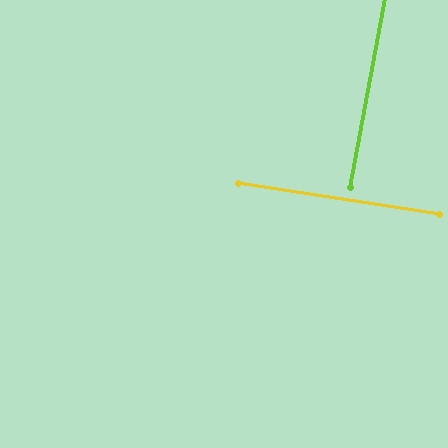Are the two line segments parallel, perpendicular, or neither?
Perpendicular — they meet at approximately 88°.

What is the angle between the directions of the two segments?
Approximately 88 degrees.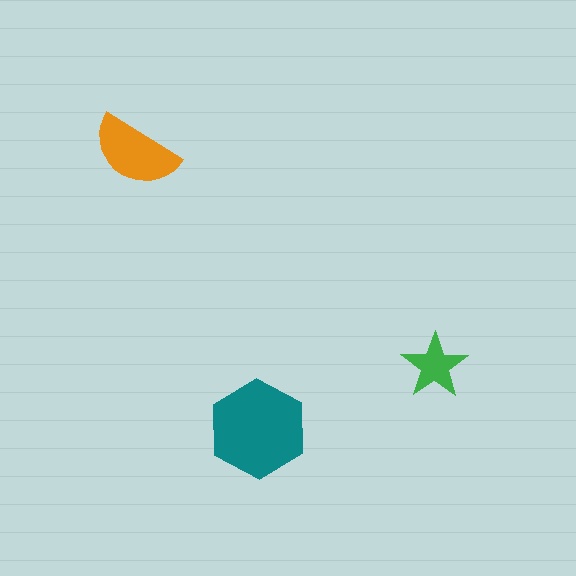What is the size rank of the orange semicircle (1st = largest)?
2nd.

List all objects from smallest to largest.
The green star, the orange semicircle, the teal hexagon.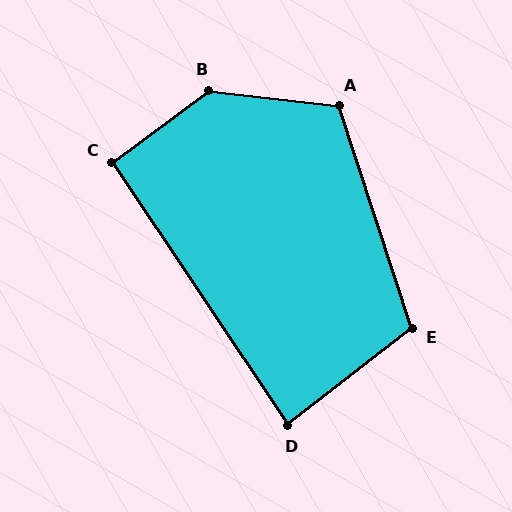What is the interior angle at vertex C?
Approximately 93 degrees (approximately right).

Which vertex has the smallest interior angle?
D, at approximately 86 degrees.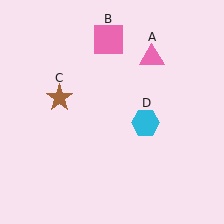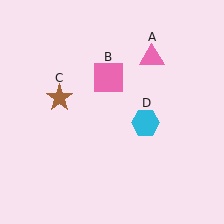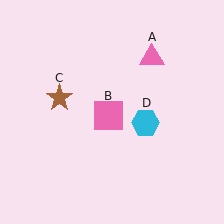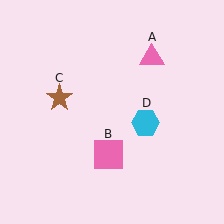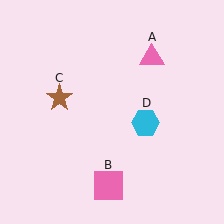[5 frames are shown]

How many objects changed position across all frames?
1 object changed position: pink square (object B).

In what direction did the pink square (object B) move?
The pink square (object B) moved down.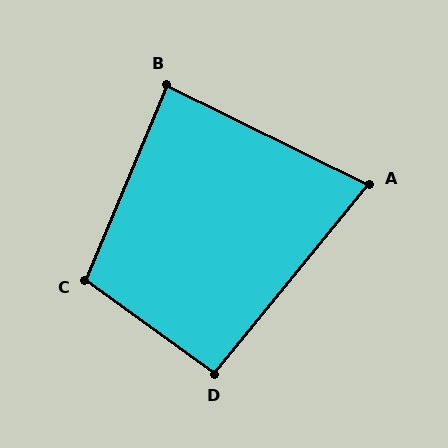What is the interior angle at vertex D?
Approximately 93 degrees (approximately right).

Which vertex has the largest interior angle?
C, at approximately 103 degrees.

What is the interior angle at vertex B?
Approximately 87 degrees (approximately right).